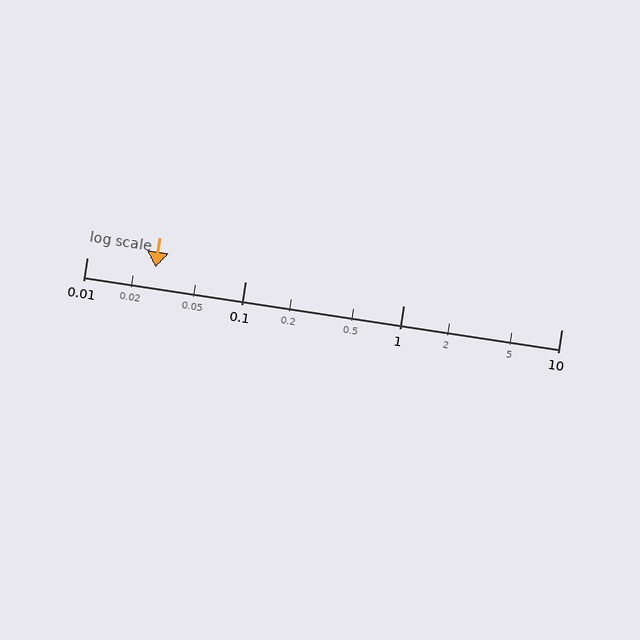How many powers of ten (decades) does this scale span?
The scale spans 3 decades, from 0.01 to 10.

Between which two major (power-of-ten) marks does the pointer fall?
The pointer is between 0.01 and 0.1.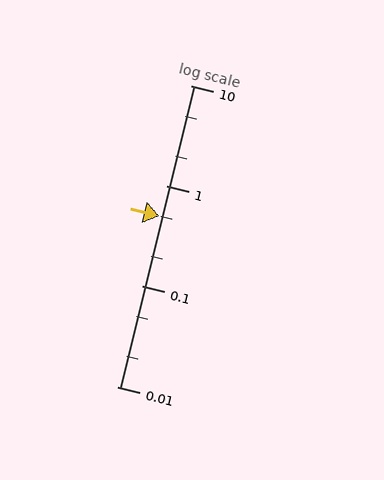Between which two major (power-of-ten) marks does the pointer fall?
The pointer is between 0.1 and 1.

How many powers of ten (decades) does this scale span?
The scale spans 3 decades, from 0.01 to 10.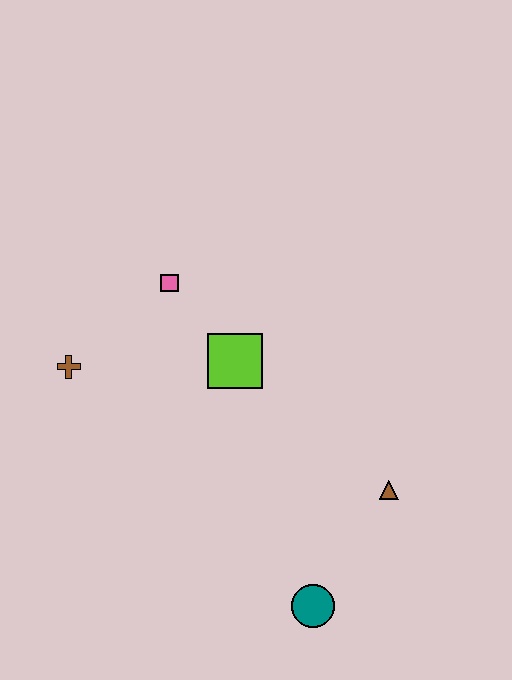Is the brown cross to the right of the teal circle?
No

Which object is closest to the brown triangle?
The teal circle is closest to the brown triangle.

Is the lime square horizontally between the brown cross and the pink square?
No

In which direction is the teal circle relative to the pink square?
The teal circle is below the pink square.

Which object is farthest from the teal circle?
The pink square is farthest from the teal circle.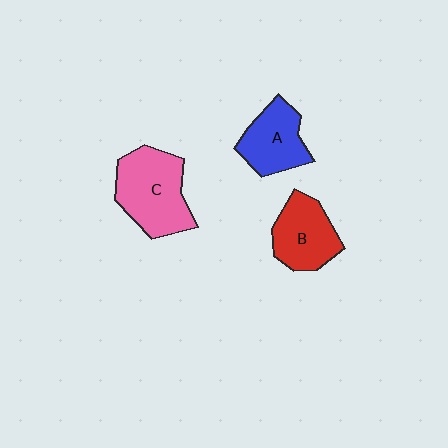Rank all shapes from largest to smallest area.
From largest to smallest: C (pink), B (red), A (blue).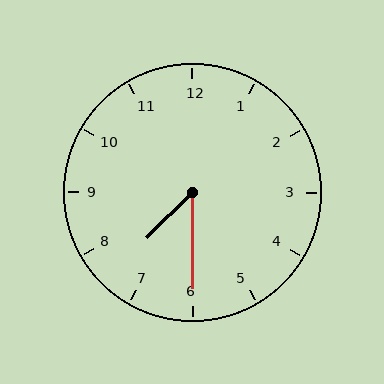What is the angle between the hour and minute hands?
Approximately 45 degrees.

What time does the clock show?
7:30.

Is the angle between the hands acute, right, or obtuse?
It is acute.